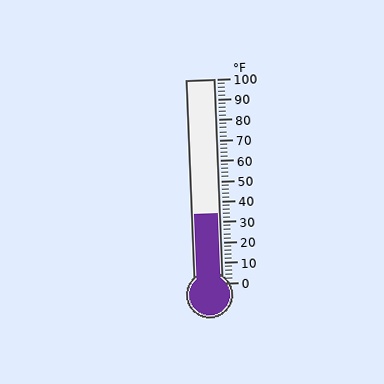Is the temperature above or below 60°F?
The temperature is below 60°F.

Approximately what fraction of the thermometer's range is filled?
The thermometer is filled to approximately 35% of its range.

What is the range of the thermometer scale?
The thermometer scale ranges from 0°F to 100°F.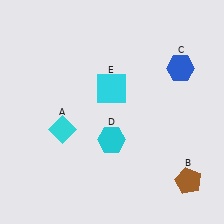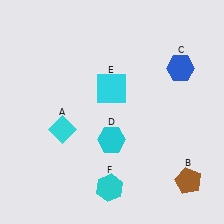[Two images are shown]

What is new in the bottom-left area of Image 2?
A cyan hexagon (F) was added in the bottom-left area of Image 2.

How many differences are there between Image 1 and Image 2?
There is 1 difference between the two images.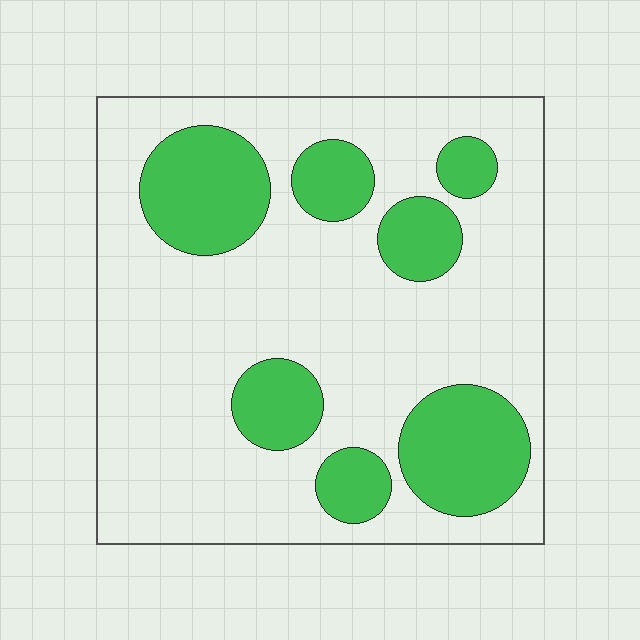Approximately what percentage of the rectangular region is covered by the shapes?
Approximately 25%.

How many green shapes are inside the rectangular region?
7.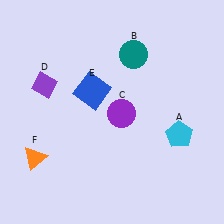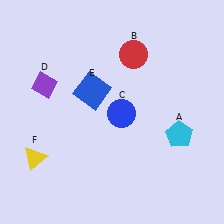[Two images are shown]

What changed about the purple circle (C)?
In Image 1, C is purple. In Image 2, it changed to blue.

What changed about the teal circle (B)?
In Image 1, B is teal. In Image 2, it changed to red.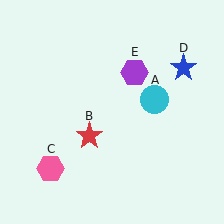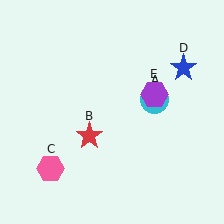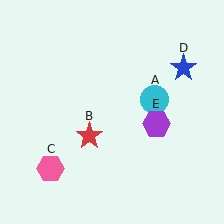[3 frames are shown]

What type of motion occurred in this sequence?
The purple hexagon (object E) rotated clockwise around the center of the scene.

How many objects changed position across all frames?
1 object changed position: purple hexagon (object E).